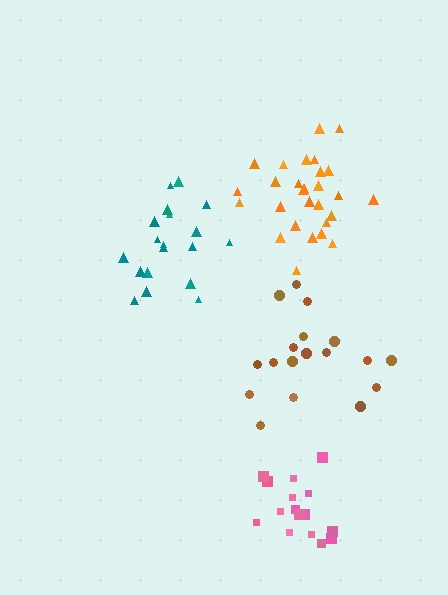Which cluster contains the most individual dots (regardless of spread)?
Orange (28).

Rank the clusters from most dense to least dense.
pink, orange, teal, brown.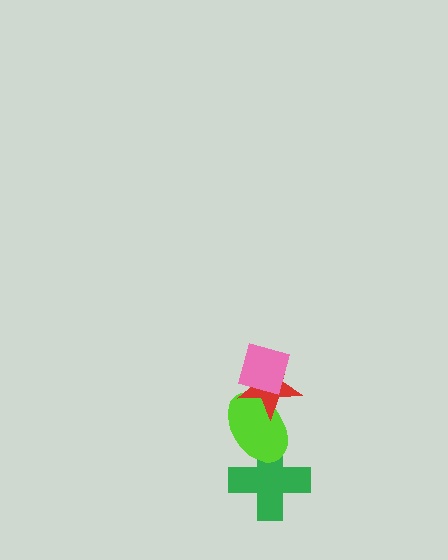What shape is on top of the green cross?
The lime ellipse is on top of the green cross.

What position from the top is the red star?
The red star is 2nd from the top.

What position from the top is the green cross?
The green cross is 4th from the top.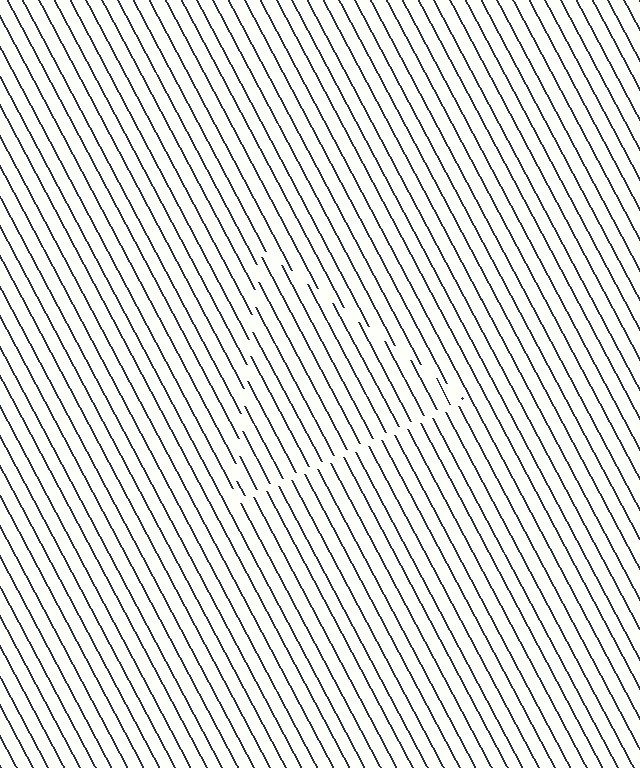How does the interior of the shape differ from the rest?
The interior of the shape contains the same grating, shifted by half a period — the contour is defined by the phase discontinuity where line-ends from the inner and outer gratings abut.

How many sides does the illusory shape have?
3 sides — the line-ends trace a triangle.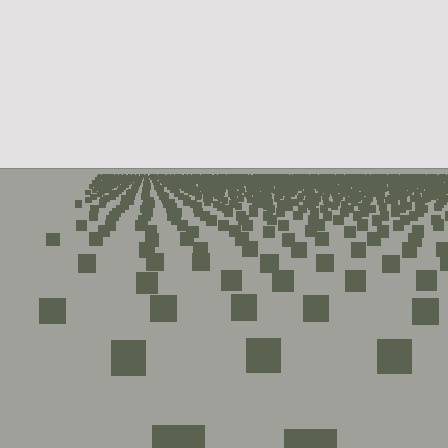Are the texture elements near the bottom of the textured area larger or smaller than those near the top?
Larger. Near the bottom, elements are closer to the viewer and appear at a bigger on-screen size.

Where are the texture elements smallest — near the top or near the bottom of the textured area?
Near the top.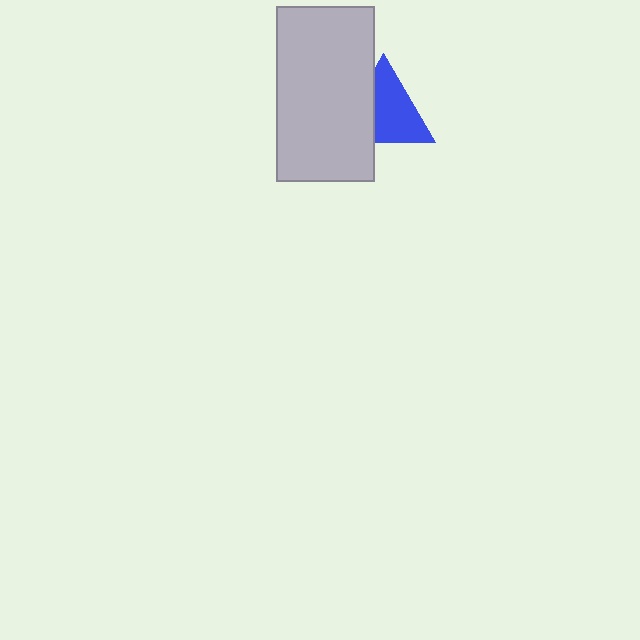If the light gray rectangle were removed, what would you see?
You would see the complete blue triangle.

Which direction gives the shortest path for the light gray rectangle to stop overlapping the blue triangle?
Moving left gives the shortest separation.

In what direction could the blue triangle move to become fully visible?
The blue triangle could move right. That would shift it out from behind the light gray rectangle entirely.